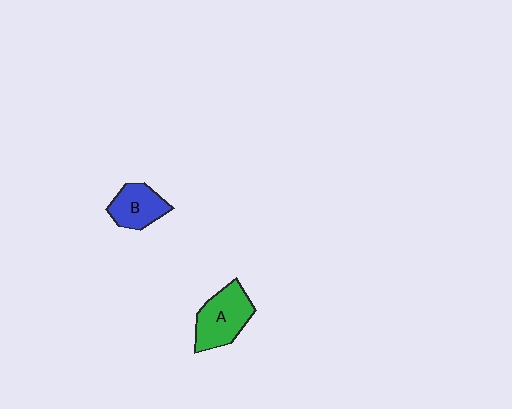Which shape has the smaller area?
Shape B (blue).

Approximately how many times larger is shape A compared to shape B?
Approximately 1.3 times.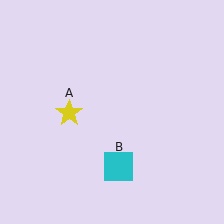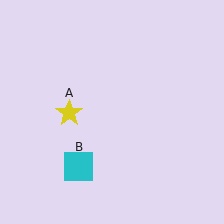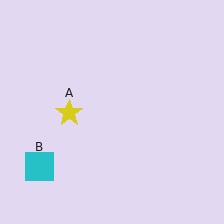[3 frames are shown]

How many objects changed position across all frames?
1 object changed position: cyan square (object B).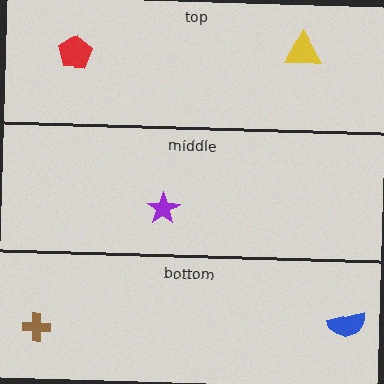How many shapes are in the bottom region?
2.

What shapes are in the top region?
The yellow triangle, the red pentagon.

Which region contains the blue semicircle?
The bottom region.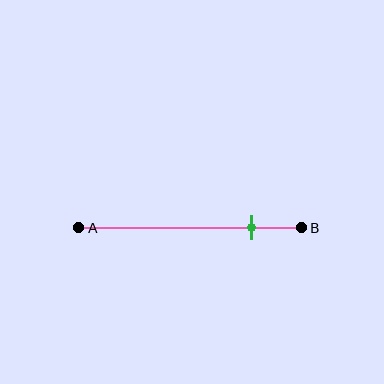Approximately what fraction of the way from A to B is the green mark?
The green mark is approximately 80% of the way from A to B.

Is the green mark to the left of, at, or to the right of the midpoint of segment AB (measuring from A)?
The green mark is to the right of the midpoint of segment AB.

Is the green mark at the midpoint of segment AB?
No, the mark is at about 80% from A, not at the 50% midpoint.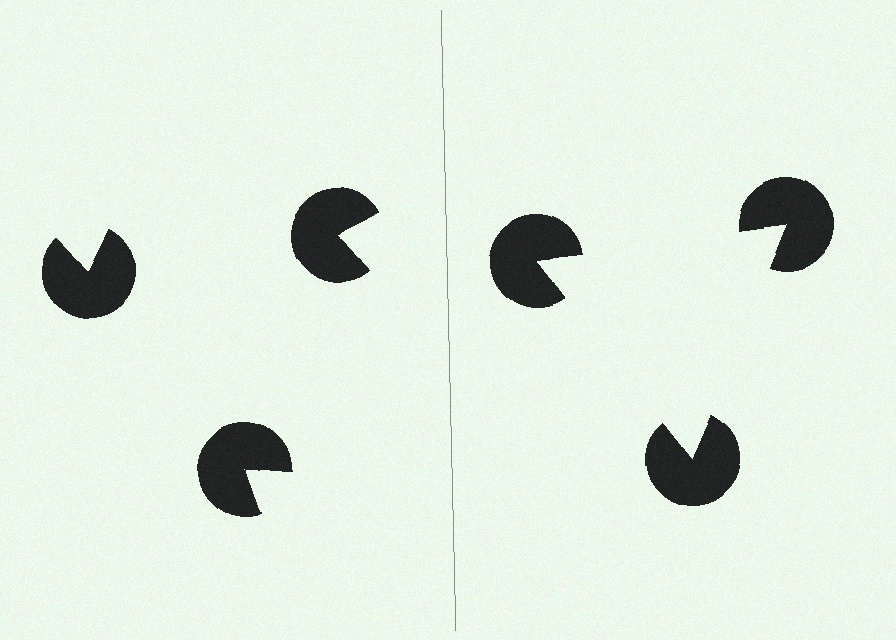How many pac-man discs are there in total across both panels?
6 — 3 on each side.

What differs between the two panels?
The pac-man discs are positioned identically on both sides; only the wedge orientations differ. On the right they align to a triangle; on the left they are misaligned.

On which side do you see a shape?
An illusory triangle appears on the right side. On the left side the wedge cuts are rotated, so no coherent shape forms.